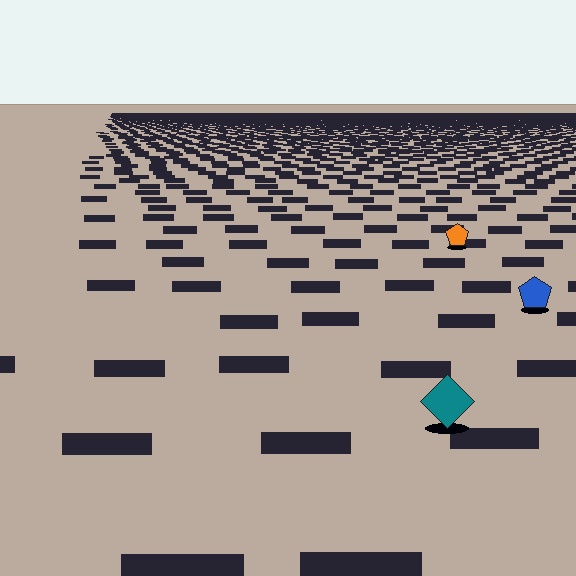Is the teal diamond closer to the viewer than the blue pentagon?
Yes. The teal diamond is closer — you can tell from the texture gradient: the ground texture is coarser near it.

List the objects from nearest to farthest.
From nearest to farthest: the teal diamond, the blue pentagon, the orange pentagon.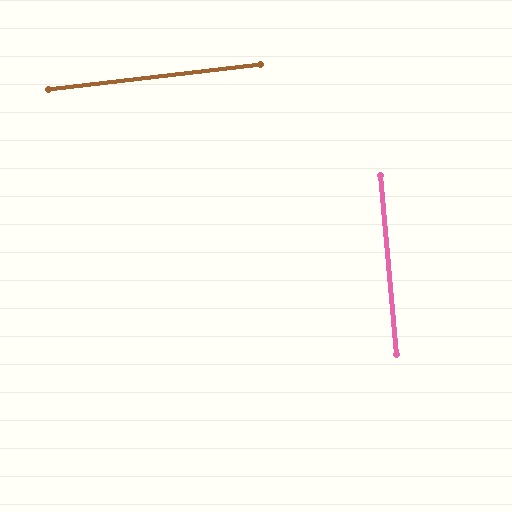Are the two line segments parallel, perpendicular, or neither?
Perpendicular — they meet at approximately 89°.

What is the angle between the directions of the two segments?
Approximately 89 degrees.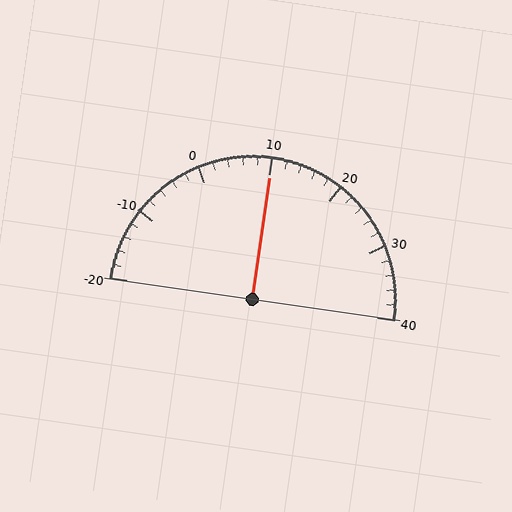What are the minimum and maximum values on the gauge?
The gauge ranges from -20 to 40.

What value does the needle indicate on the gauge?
The needle indicates approximately 10.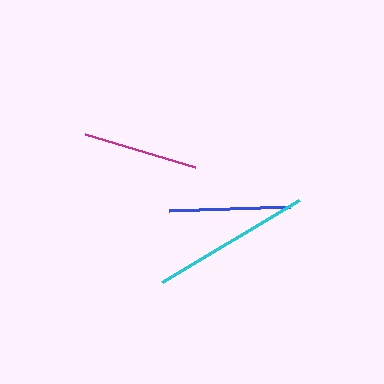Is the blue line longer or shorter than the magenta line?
The blue line is longer than the magenta line.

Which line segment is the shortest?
The magenta line is the shortest at approximately 115 pixels.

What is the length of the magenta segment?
The magenta segment is approximately 115 pixels long.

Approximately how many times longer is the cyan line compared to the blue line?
The cyan line is approximately 1.3 times the length of the blue line.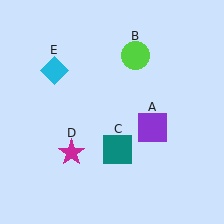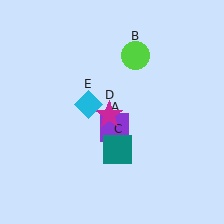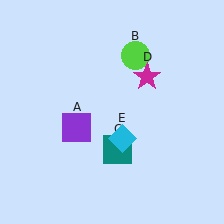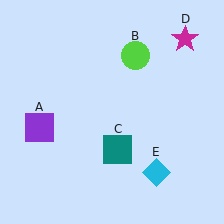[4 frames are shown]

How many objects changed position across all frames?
3 objects changed position: purple square (object A), magenta star (object D), cyan diamond (object E).